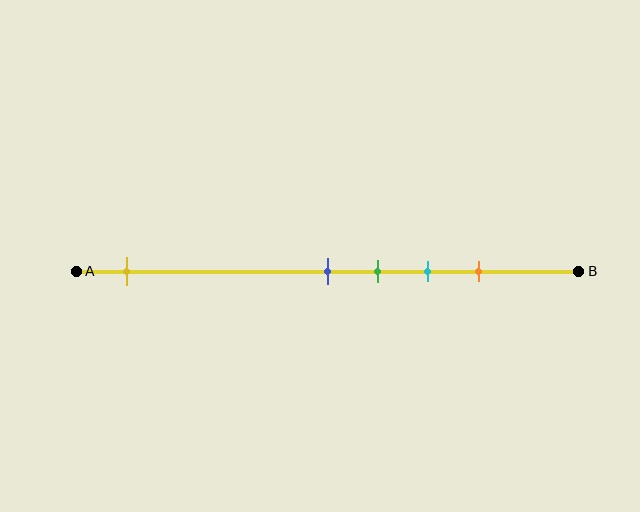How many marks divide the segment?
There are 5 marks dividing the segment.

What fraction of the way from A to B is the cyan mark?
The cyan mark is approximately 70% (0.7) of the way from A to B.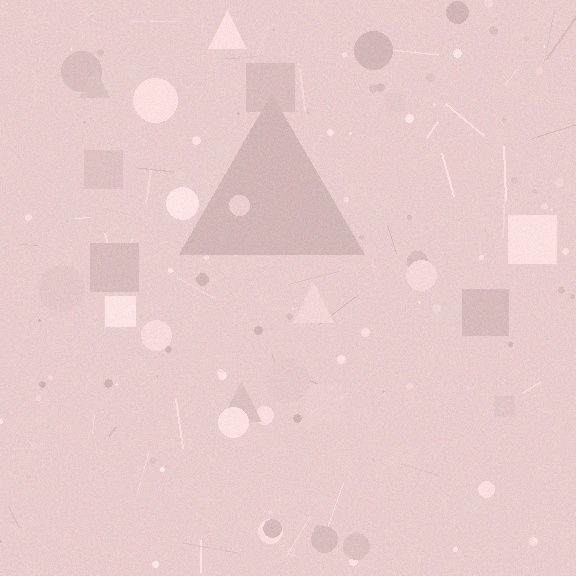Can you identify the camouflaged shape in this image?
The camouflaged shape is a triangle.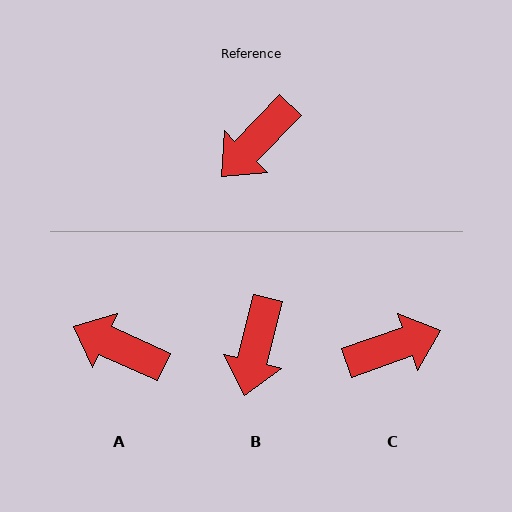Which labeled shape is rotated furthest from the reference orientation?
C, about 153 degrees away.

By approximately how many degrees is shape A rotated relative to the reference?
Approximately 70 degrees clockwise.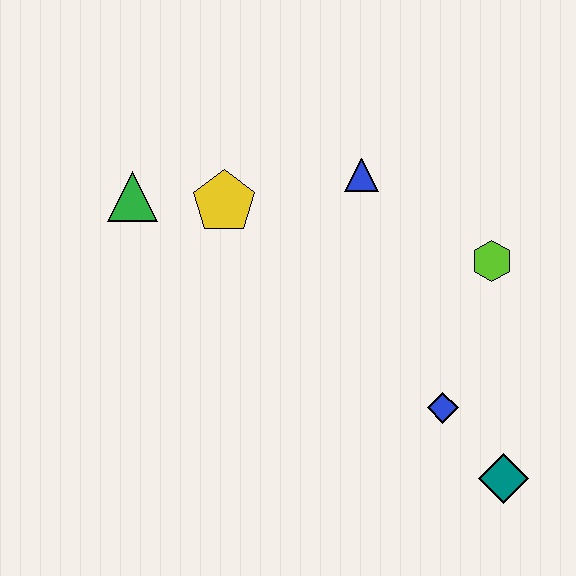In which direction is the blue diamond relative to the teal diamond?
The blue diamond is above the teal diamond.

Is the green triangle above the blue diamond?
Yes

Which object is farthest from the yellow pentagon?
The teal diamond is farthest from the yellow pentagon.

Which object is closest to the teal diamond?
The blue diamond is closest to the teal diamond.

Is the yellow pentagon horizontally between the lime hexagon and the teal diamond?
No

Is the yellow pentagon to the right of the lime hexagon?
No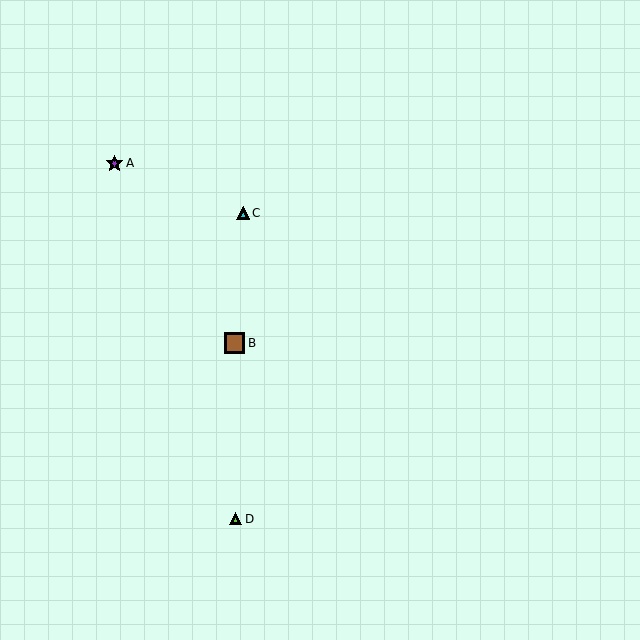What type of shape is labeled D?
Shape D is a lime triangle.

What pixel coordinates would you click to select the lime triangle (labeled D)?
Click at (235, 519) to select the lime triangle D.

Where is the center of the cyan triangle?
The center of the cyan triangle is at (243, 213).